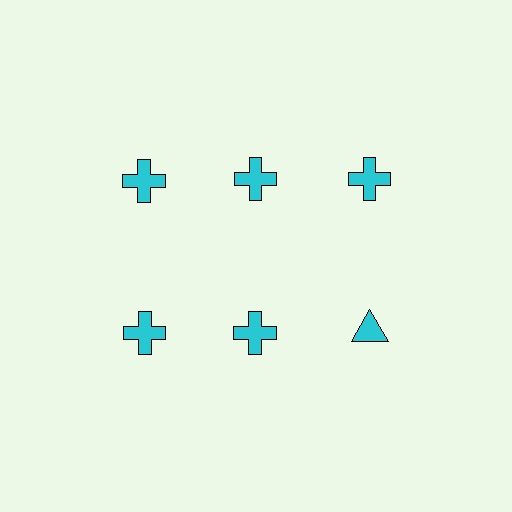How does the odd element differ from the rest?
It has a different shape: triangle instead of cross.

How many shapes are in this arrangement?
There are 6 shapes arranged in a grid pattern.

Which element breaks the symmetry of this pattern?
The cyan triangle in the second row, center column breaks the symmetry. All other shapes are cyan crosses.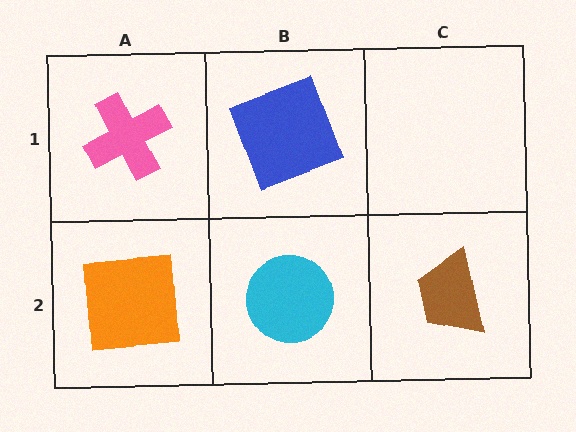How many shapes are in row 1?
2 shapes.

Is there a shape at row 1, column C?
No, that cell is empty.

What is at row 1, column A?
A pink cross.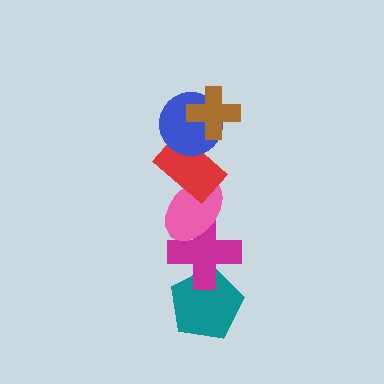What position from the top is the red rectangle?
The red rectangle is 3rd from the top.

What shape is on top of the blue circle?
The brown cross is on top of the blue circle.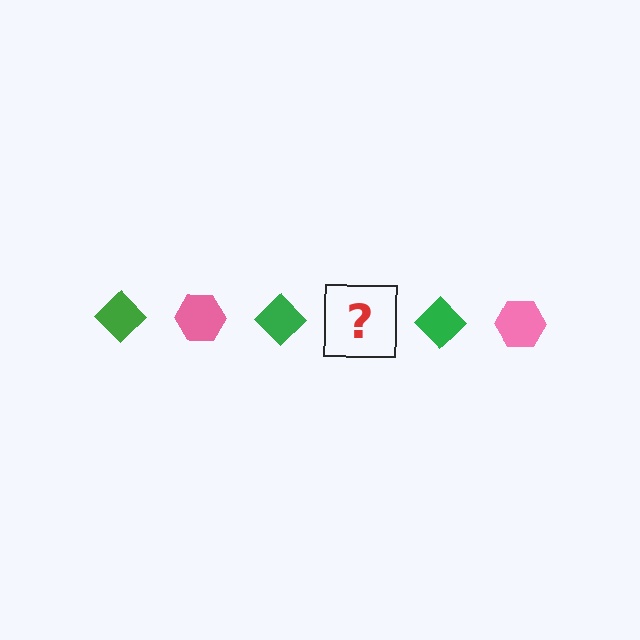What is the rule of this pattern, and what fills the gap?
The rule is that the pattern alternates between green diamond and pink hexagon. The gap should be filled with a pink hexagon.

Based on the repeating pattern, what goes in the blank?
The blank should be a pink hexagon.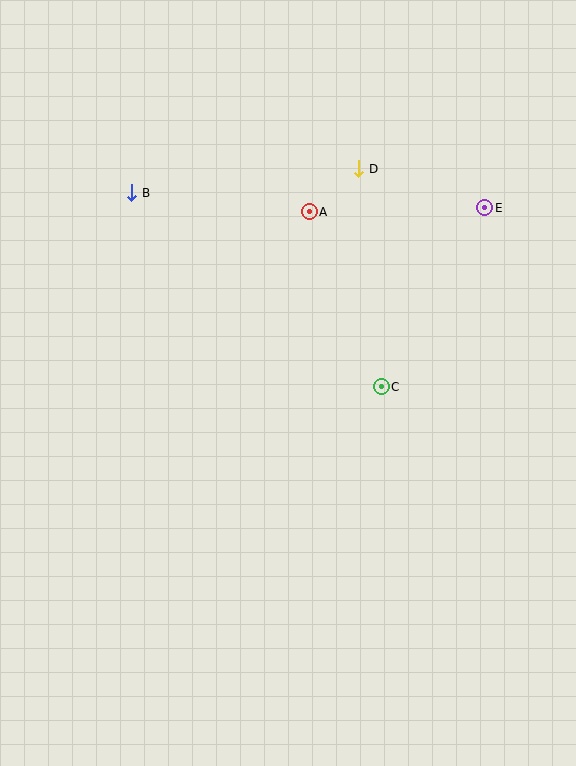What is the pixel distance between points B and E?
The distance between B and E is 353 pixels.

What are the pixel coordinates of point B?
Point B is at (132, 193).